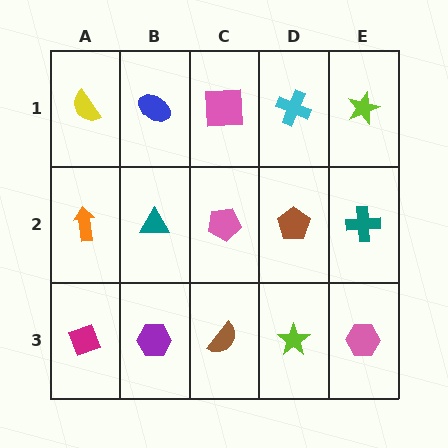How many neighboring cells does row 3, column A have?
2.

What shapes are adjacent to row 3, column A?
An orange arrow (row 2, column A), a purple hexagon (row 3, column B).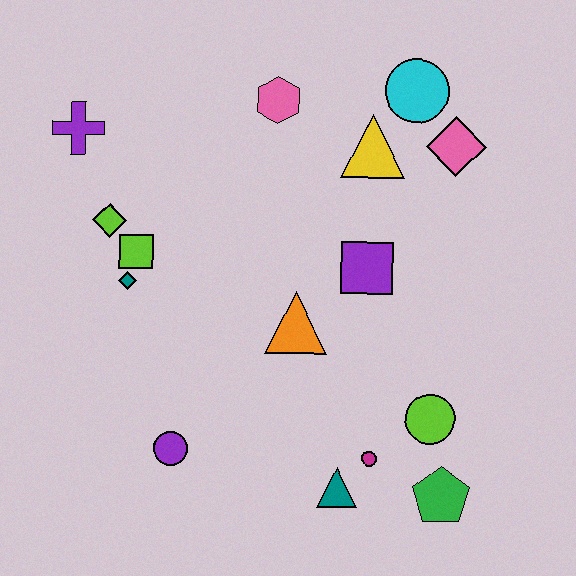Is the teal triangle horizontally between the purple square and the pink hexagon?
Yes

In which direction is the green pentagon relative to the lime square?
The green pentagon is to the right of the lime square.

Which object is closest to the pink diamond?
The cyan circle is closest to the pink diamond.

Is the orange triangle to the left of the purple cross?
No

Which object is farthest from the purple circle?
The cyan circle is farthest from the purple circle.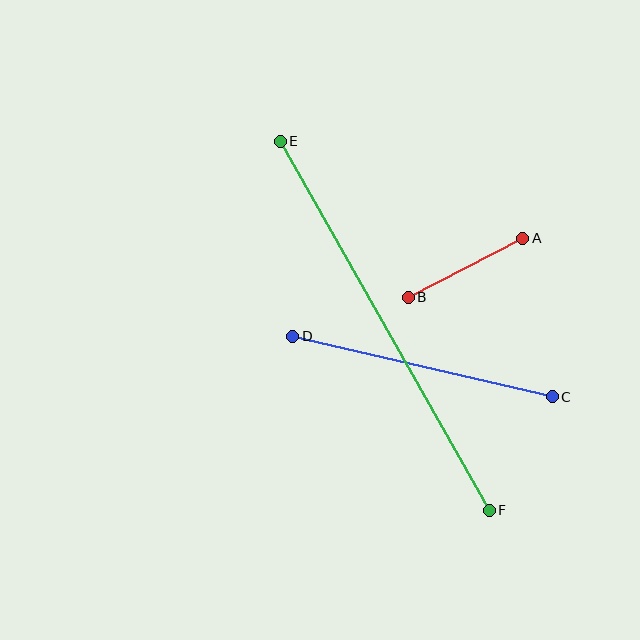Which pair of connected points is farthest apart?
Points E and F are farthest apart.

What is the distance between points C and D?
The distance is approximately 267 pixels.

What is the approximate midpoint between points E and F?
The midpoint is at approximately (385, 326) pixels.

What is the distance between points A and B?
The distance is approximately 129 pixels.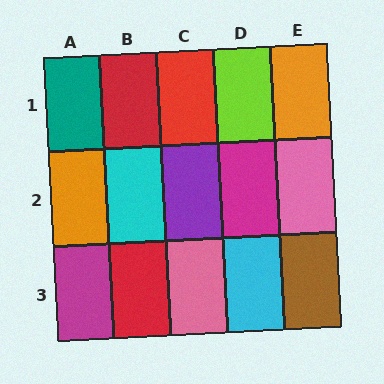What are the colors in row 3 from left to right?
Magenta, red, pink, cyan, brown.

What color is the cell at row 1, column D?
Lime.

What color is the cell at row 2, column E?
Pink.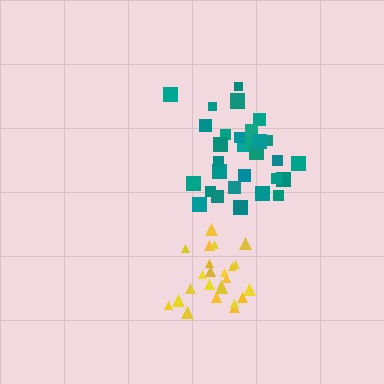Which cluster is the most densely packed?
Teal.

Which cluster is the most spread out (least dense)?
Yellow.